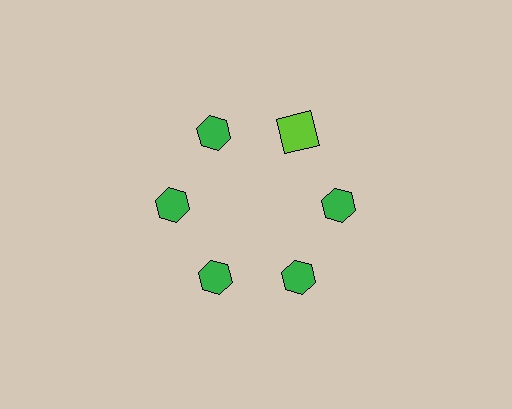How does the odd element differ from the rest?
It differs in both color (lime instead of green) and shape (square instead of hexagon).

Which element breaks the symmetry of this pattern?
The lime square at roughly the 1 o'clock position breaks the symmetry. All other shapes are green hexagons.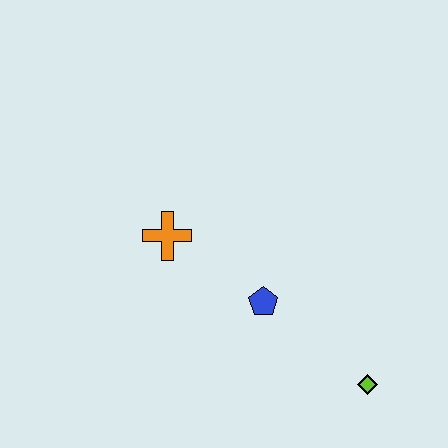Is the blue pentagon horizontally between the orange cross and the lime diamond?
Yes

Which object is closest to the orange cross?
The blue pentagon is closest to the orange cross.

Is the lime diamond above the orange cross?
No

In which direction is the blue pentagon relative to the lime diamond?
The blue pentagon is to the left of the lime diamond.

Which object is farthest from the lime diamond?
The orange cross is farthest from the lime diamond.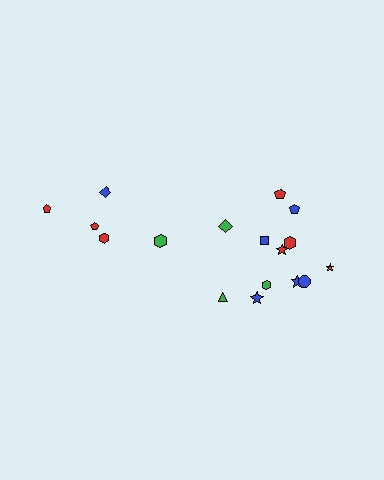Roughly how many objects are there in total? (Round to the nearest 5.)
Roughly 15 objects in total.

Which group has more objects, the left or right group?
The right group.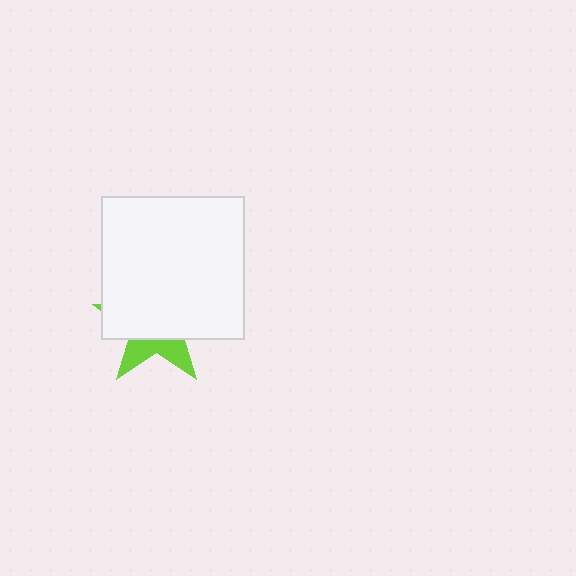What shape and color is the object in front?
The object in front is a white square.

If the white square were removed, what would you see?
You would see the complete lime star.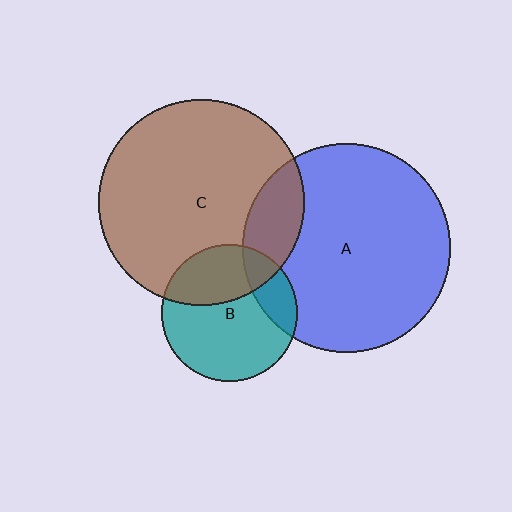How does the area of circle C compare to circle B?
Approximately 2.3 times.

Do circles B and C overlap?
Yes.